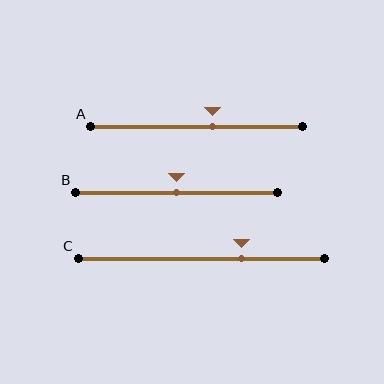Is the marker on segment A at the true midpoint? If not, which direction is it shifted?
No, the marker on segment A is shifted to the right by about 8% of the segment length.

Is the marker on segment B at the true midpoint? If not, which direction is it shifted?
Yes, the marker on segment B is at the true midpoint.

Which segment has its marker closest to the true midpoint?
Segment B has its marker closest to the true midpoint.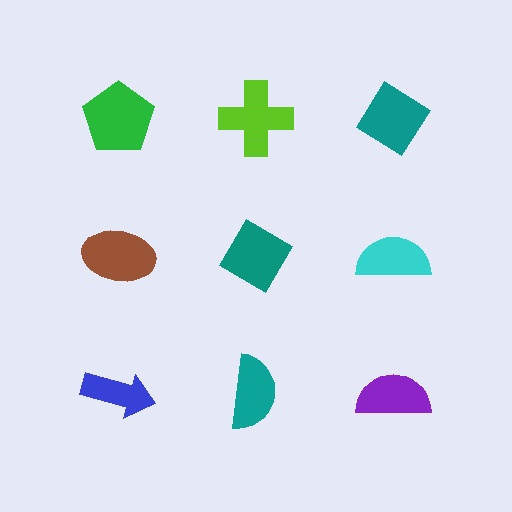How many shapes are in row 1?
3 shapes.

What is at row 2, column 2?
A teal diamond.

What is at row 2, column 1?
A brown ellipse.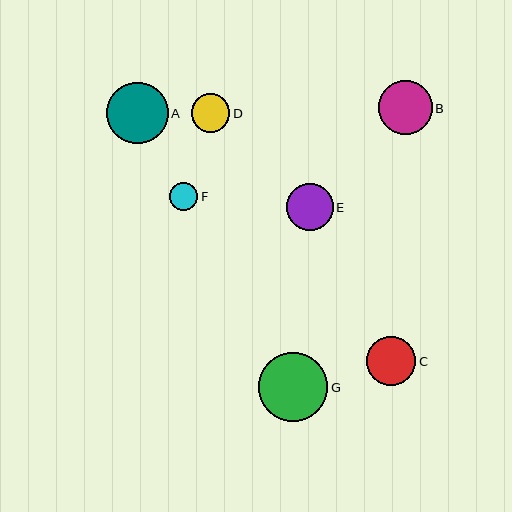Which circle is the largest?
Circle G is the largest with a size of approximately 69 pixels.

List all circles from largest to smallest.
From largest to smallest: G, A, B, C, E, D, F.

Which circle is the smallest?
Circle F is the smallest with a size of approximately 28 pixels.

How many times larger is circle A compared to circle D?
Circle A is approximately 1.6 times the size of circle D.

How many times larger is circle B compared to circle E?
Circle B is approximately 1.2 times the size of circle E.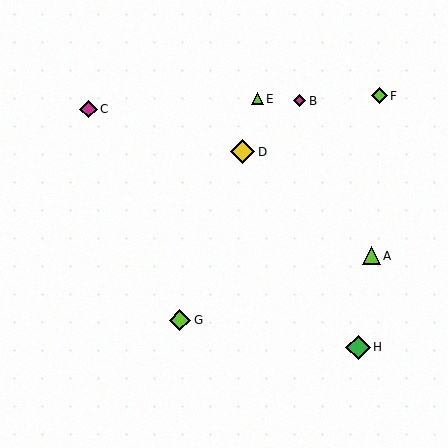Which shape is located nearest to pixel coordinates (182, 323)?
The lime diamond (labeled G) at (180, 320) is nearest to that location.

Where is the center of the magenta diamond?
The center of the magenta diamond is at (88, 109).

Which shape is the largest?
The green diamond (labeled H) is the largest.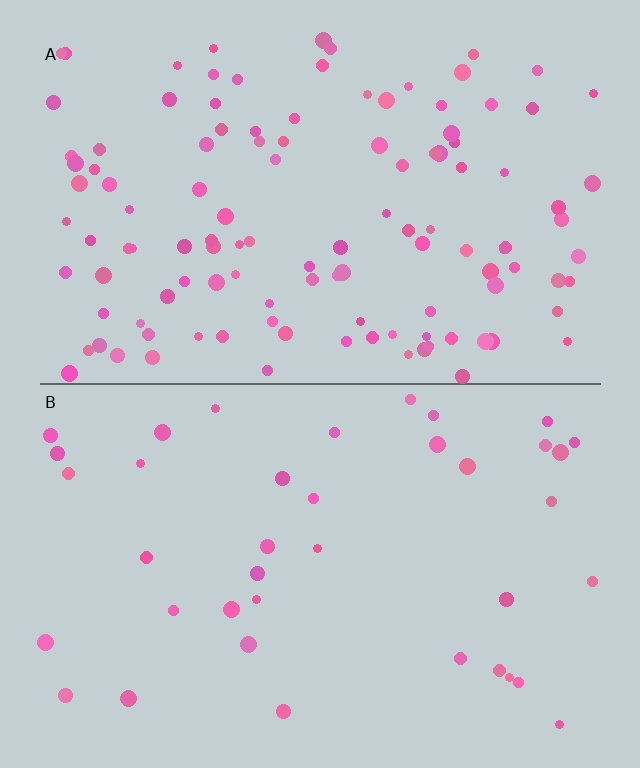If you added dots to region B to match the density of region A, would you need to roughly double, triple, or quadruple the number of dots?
Approximately triple.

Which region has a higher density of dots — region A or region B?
A (the top).